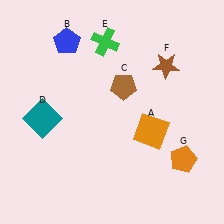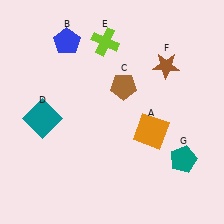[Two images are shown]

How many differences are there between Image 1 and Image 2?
There are 2 differences between the two images.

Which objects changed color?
E changed from green to lime. G changed from orange to teal.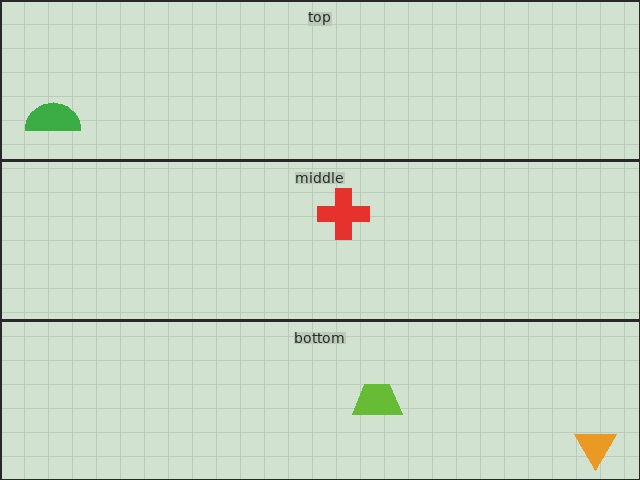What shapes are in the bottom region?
The lime trapezoid, the orange triangle.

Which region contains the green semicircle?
The top region.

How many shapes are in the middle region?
1.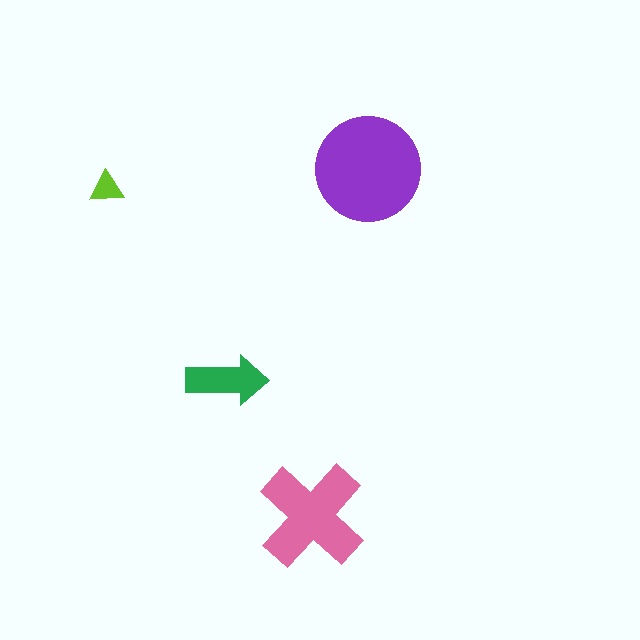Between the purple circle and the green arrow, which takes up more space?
The purple circle.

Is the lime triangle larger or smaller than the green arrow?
Smaller.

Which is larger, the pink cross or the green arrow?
The pink cross.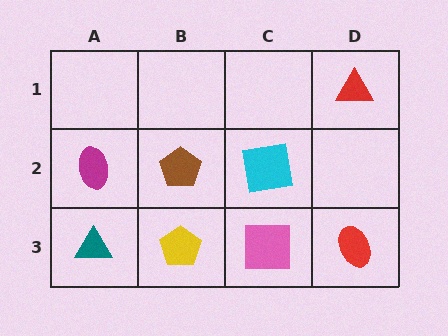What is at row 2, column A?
A magenta ellipse.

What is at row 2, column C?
A cyan square.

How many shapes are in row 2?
3 shapes.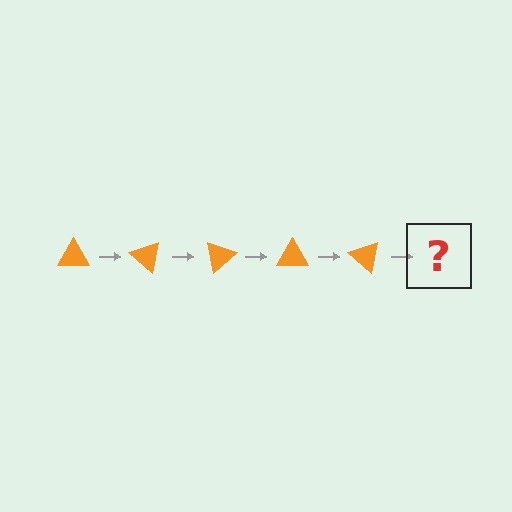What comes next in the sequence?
The next element should be an orange triangle rotated 200 degrees.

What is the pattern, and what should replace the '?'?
The pattern is that the triangle rotates 40 degrees each step. The '?' should be an orange triangle rotated 200 degrees.